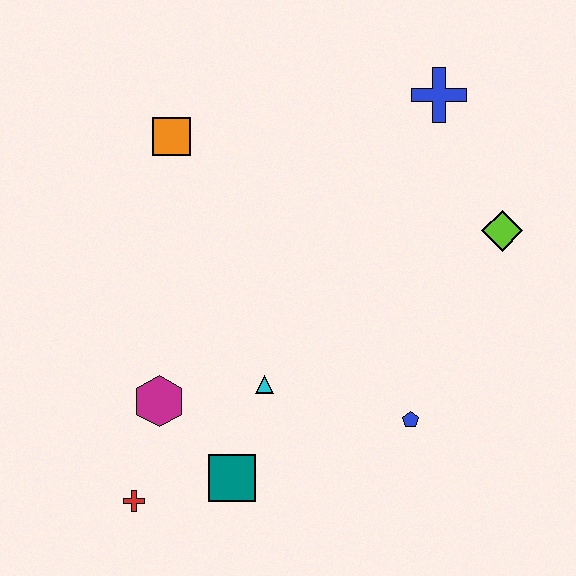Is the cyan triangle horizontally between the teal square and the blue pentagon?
Yes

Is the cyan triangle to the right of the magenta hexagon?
Yes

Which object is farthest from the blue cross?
The red cross is farthest from the blue cross.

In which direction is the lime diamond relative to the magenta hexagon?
The lime diamond is to the right of the magenta hexagon.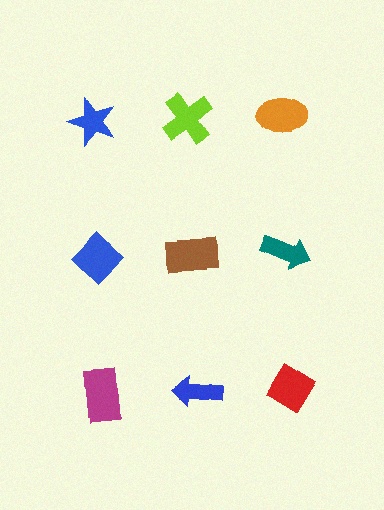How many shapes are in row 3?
3 shapes.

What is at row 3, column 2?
A blue arrow.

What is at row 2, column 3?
A teal arrow.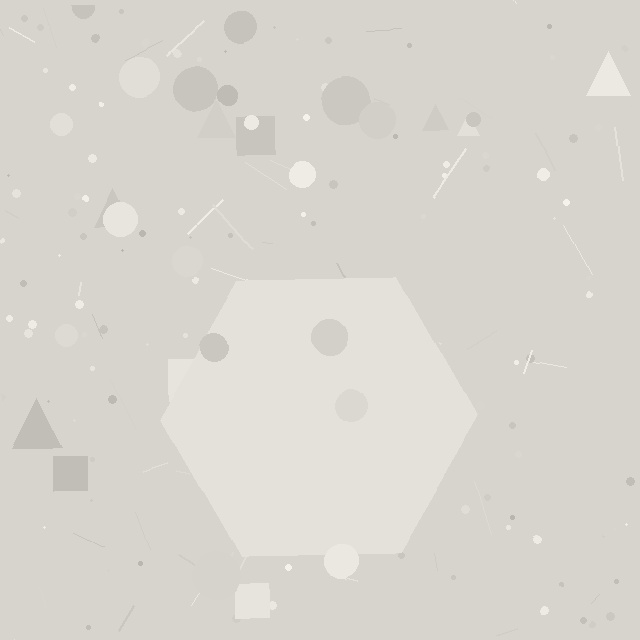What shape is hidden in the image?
A hexagon is hidden in the image.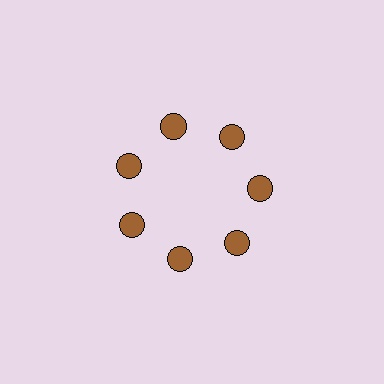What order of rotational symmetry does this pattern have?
This pattern has 7-fold rotational symmetry.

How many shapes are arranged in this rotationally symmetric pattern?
There are 7 shapes, arranged in 7 groups of 1.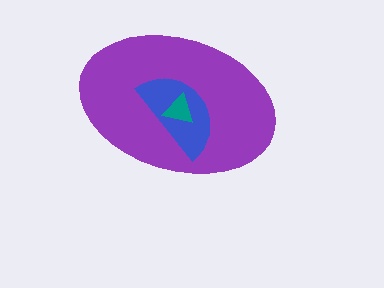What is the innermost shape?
The teal triangle.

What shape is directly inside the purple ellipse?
The blue semicircle.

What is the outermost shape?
The purple ellipse.